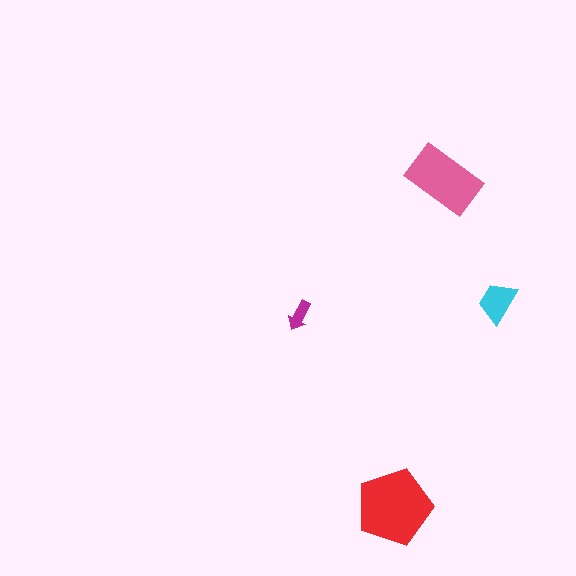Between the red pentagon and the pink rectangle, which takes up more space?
The red pentagon.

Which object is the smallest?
The magenta arrow.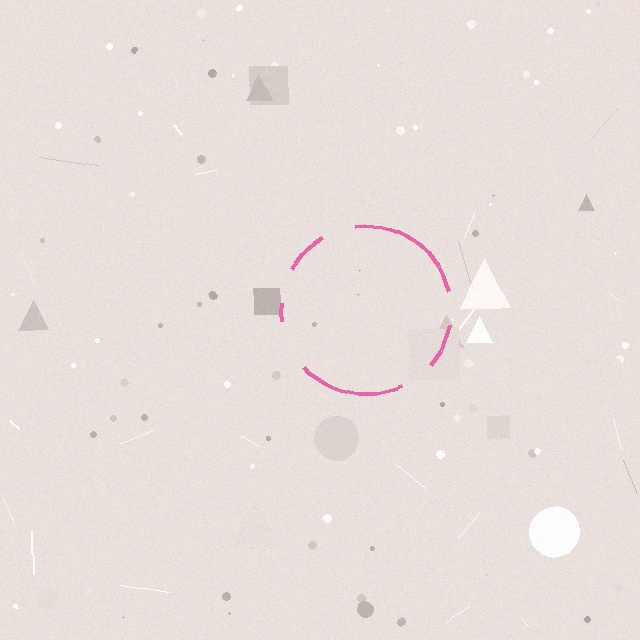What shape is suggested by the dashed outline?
The dashed outline suggests a circle.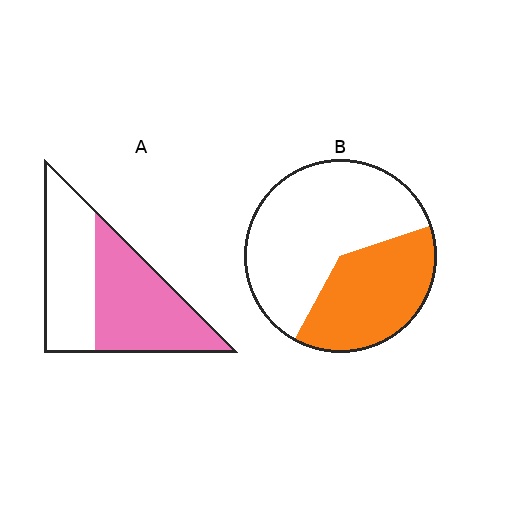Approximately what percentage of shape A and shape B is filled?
A is approximately 55% and B is approximately 40%.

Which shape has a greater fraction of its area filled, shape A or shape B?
Shape A.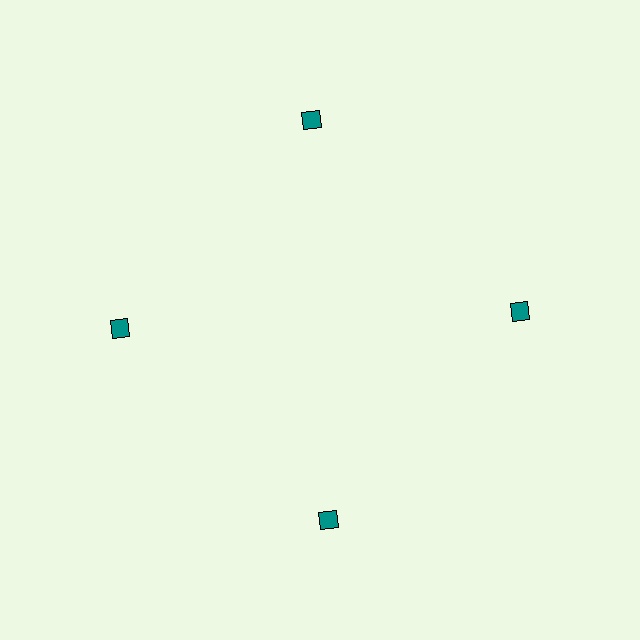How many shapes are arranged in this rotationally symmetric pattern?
There are 4 shapes, arranged in 4 groups of 1.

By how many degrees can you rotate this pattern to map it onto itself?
The pattern maps onto itself every 90 degrees of rotation.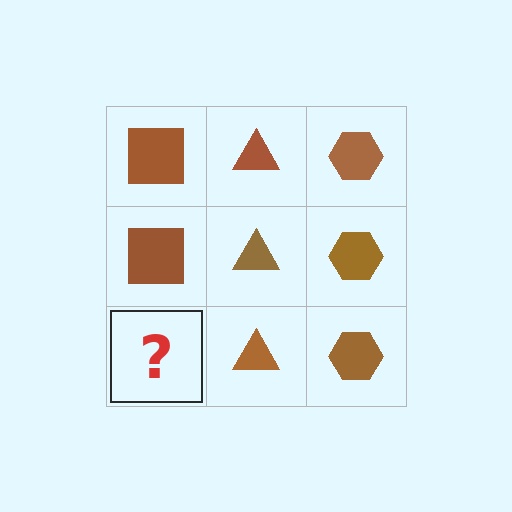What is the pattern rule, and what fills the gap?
The rule is that each column has a consistent shape. The gap should be filled with a brown square.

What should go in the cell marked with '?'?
The missing cell should contain a brown square.